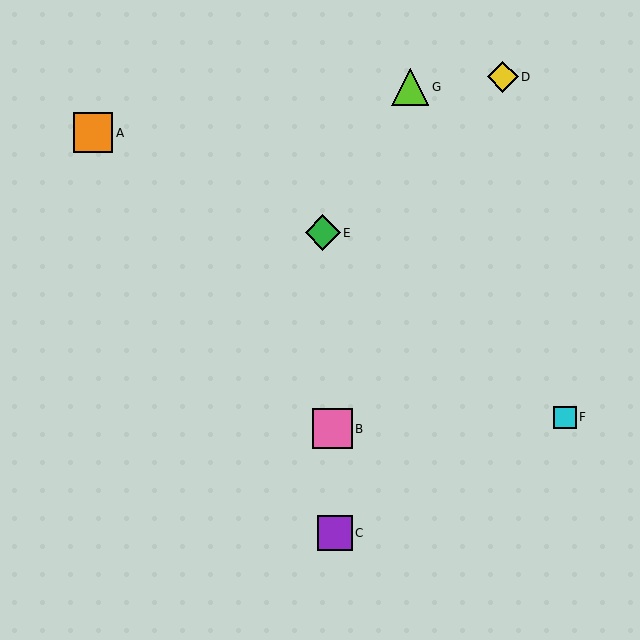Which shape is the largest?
The orange square (labeled A) is the largest.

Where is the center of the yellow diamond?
The center of the yellow diamond is at (503, 77).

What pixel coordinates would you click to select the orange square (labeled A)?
Click at (93, 133) to select the orange square A.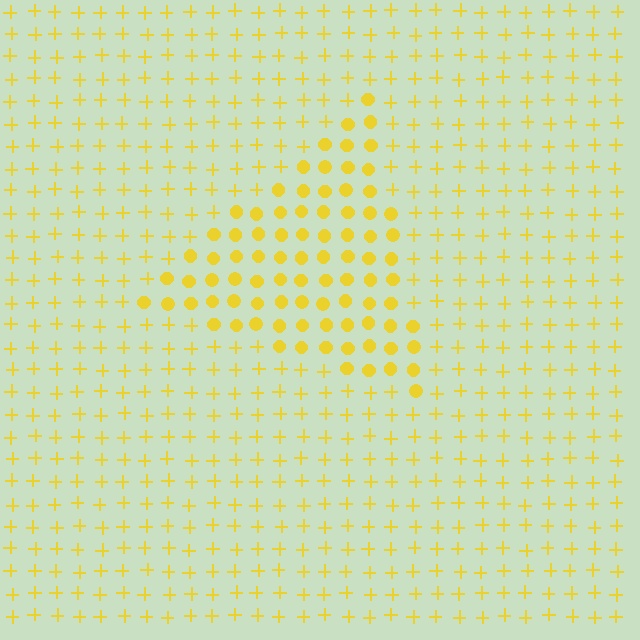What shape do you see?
I see a triangle.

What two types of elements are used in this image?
The image uses circles inside the triangle region and plus signs outside it.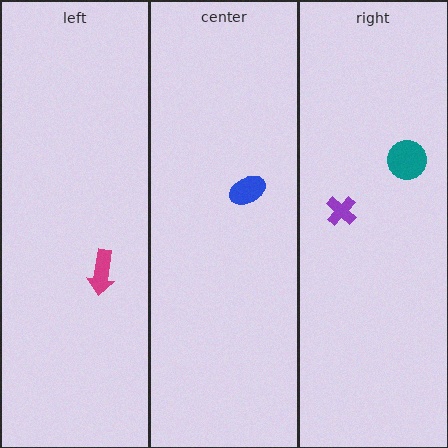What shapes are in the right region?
The teal circle, the purple cross.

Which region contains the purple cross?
The right region.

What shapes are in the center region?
The blue ellipse.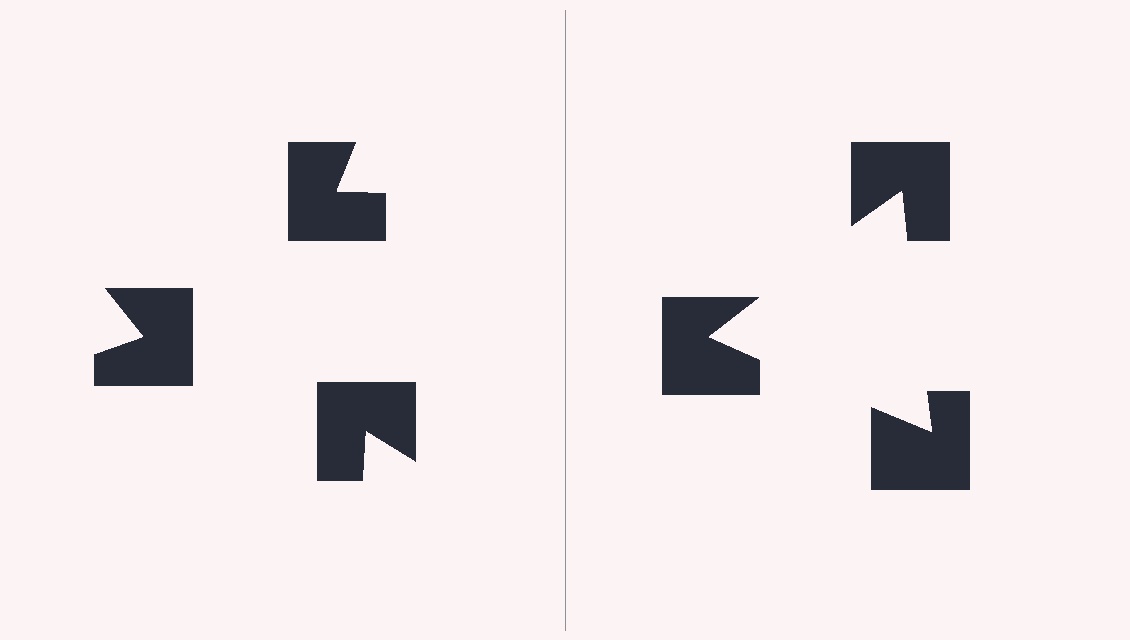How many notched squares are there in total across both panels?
6 — 3 on each side.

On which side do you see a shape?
An illusory triangle appears on the right side. On the left side the wedge cuts are rotated, so no coherent shape forms.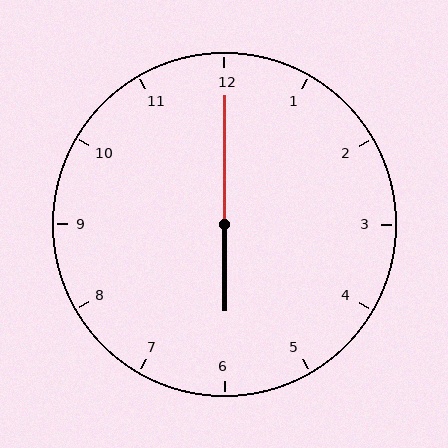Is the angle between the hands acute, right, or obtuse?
It is obtuse.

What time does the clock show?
6:00.